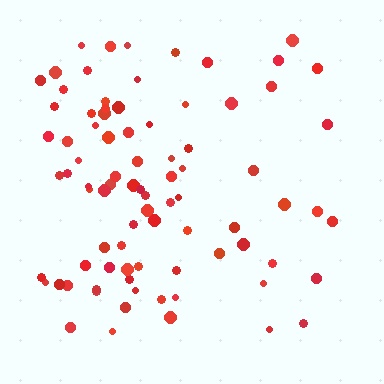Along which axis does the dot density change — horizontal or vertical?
Horizontal.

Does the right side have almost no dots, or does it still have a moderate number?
Still a moderate number, just noticeably fewer than the left.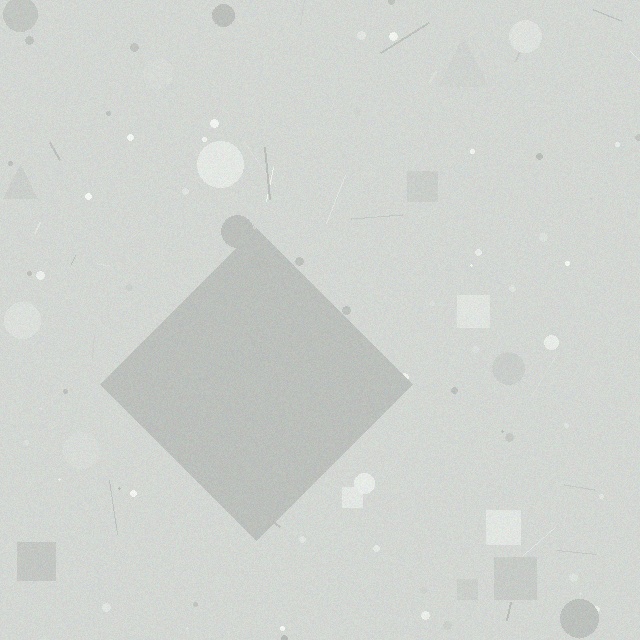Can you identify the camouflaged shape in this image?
The camouflaged shape is a diamond.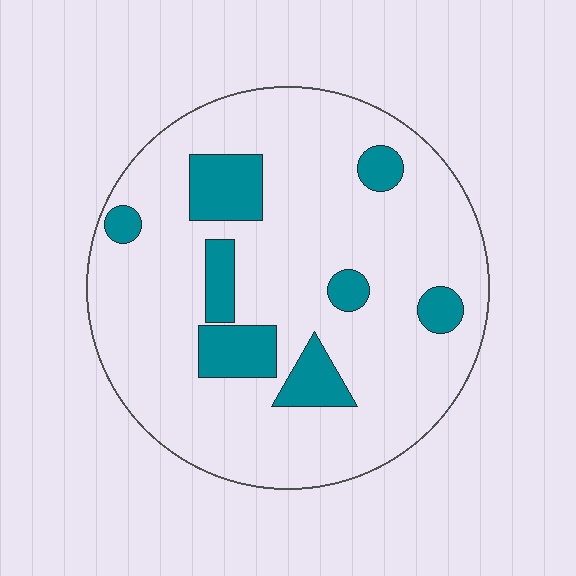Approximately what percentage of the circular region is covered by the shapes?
Approximately 15%.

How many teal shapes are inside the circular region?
8.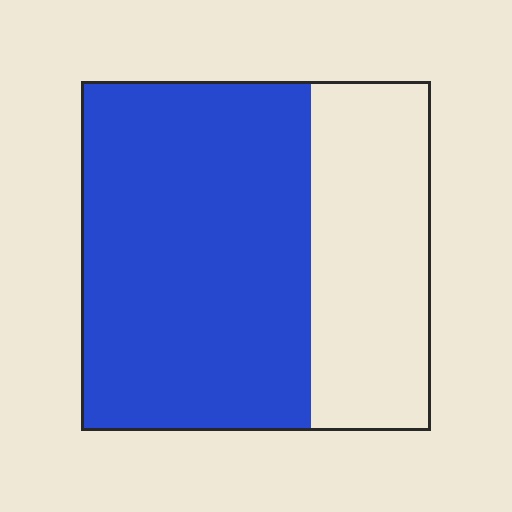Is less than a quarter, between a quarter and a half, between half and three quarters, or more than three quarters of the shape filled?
Between half and three quarters.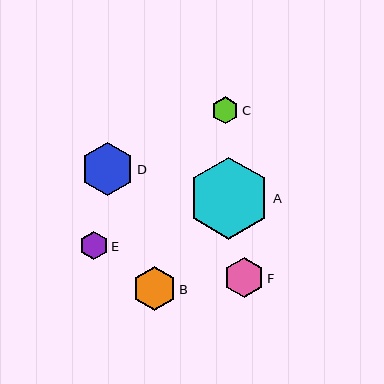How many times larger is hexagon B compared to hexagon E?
Hexagon B is approximately 1.6 times the size of hexagon E.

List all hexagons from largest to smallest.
From largest to smallest: A, D, B, F, E, C.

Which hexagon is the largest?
Hexagon A is the largest with a size of approximately 82 pixels.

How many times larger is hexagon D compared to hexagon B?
Hexagon D is approximately 1.2 times the size of hexagon B.